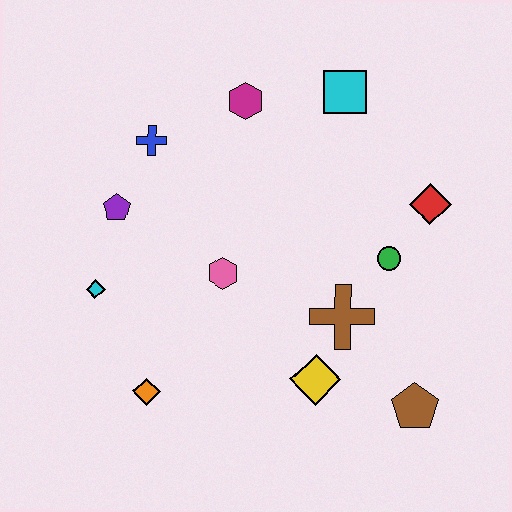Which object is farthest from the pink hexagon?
The brown pentagon is farthest from the pink hexagon.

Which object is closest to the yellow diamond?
The brown cross is closest to the yellow diamond.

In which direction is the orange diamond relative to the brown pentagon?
The orange diamond is to the left of the brown pentagon.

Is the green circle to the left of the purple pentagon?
No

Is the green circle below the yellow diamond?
No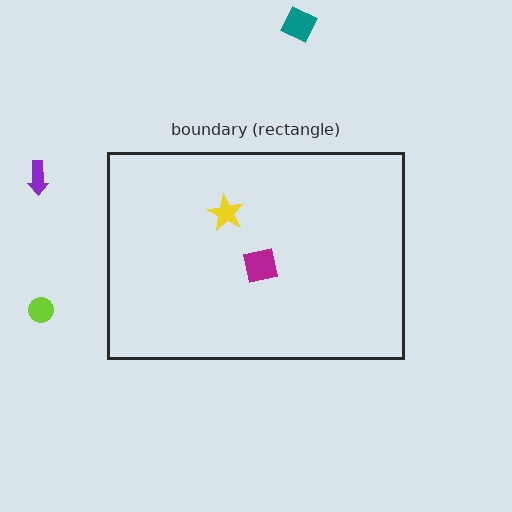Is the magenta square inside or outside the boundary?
Inside.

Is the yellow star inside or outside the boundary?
Inside.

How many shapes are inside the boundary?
2 inside, 3 outside.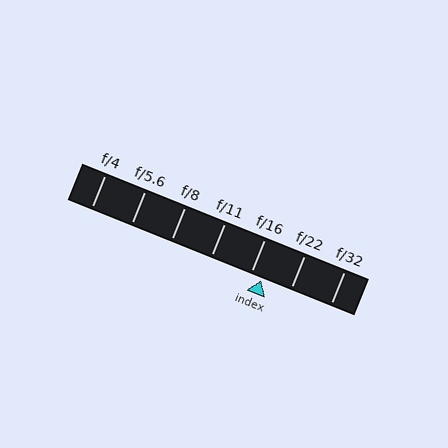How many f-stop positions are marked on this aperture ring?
There are 7 f-stop positions marked.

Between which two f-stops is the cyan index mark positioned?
The index mark is between f/16 and f/22.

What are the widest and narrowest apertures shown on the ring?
The widest aperture shown is f/4 and the narrowest is f/32.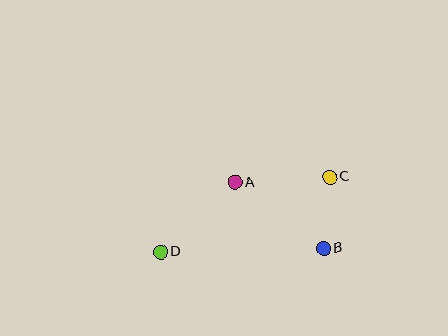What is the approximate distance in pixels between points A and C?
The distance between A and C is approximately 95 pixels.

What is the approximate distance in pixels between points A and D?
The distance between A and D is approximately 102 pixels.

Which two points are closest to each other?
Points B and C are closest to each other.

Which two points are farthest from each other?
Points C and D are farthest from each other.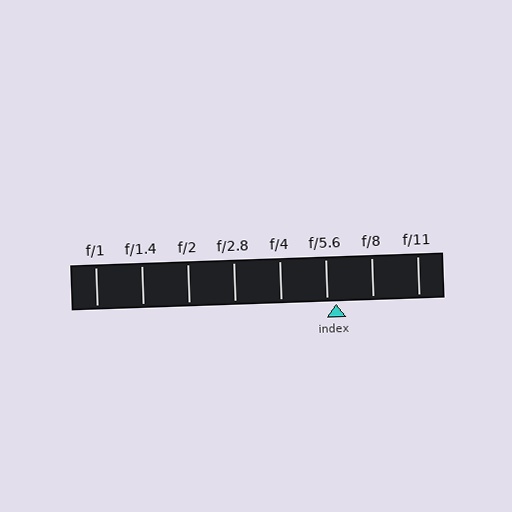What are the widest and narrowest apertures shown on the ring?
The widest aperture shown is f/1 and the narrowest is f/11.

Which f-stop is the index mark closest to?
The index mark is closest to f/5.6.